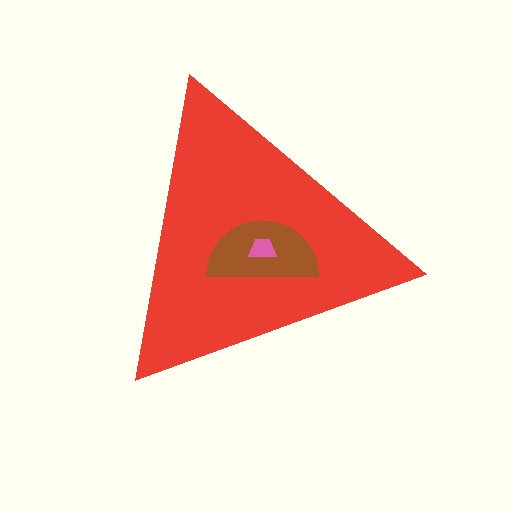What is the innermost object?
The pink trapezoid.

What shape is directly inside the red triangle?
The brown semicircle.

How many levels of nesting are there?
3.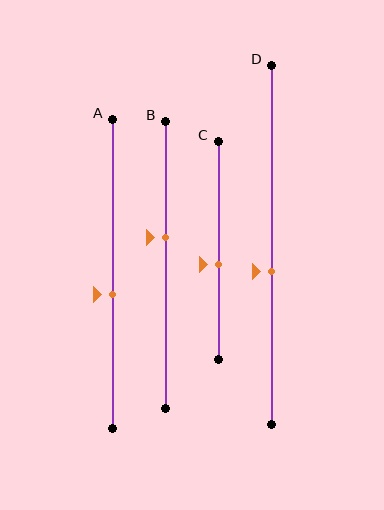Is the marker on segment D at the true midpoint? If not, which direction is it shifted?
No, the marker on segment D is shifted downward by about 7% of the segment length.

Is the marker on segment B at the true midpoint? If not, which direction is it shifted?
No, the marker on segment B is shifted upward by about 10% of the segment length.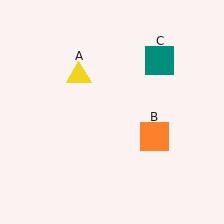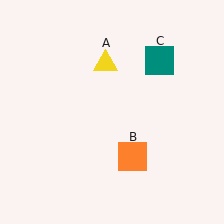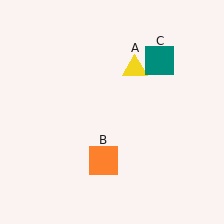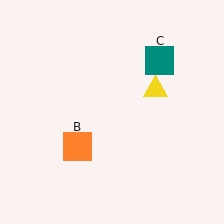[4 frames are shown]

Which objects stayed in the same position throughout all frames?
Teal square (object C) remained stationary.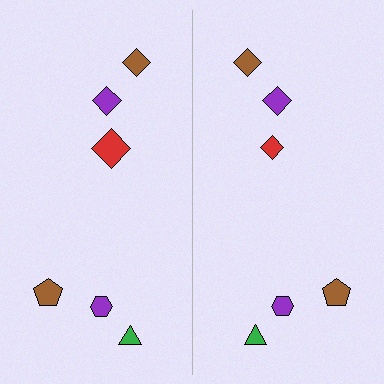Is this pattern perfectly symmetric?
No, the pattern is not perfectly symmetric. The red diamond on the right side has a different size than its mirror counterpart.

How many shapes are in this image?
There are 12 shapes in this image.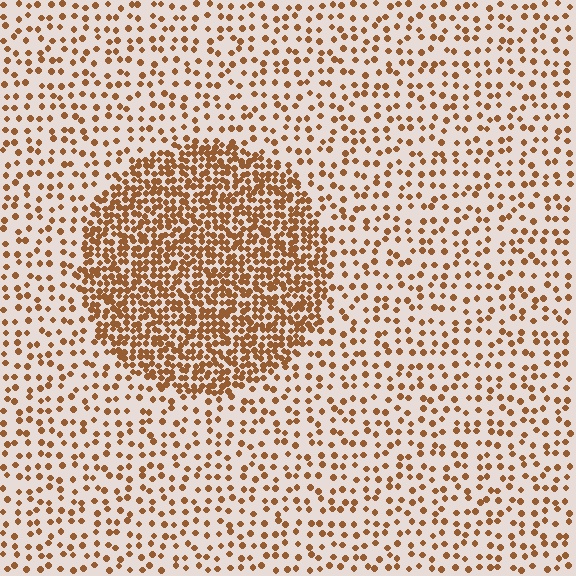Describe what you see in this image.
The image contains small brown elements arranged at two different densities. A circle-shaped region is visible where the elements are more densely packed than the surrounding area.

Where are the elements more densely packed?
The elements are more densely packed inside the circle boundary.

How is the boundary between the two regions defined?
The boundary is defined by a change in element density (approximately 2.7x ratio). All elements are the same color, size, and shape.